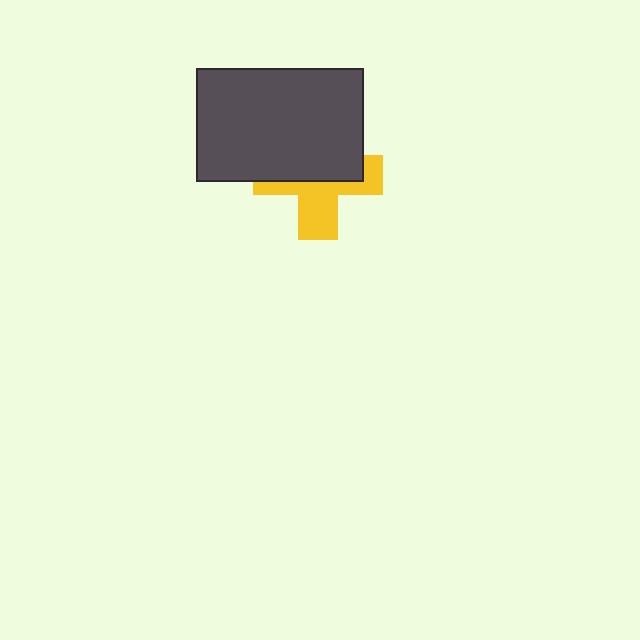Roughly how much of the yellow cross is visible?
About half of it is visible (roughly 47%).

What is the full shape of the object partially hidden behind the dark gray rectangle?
The partially hidden object is a yellow cross.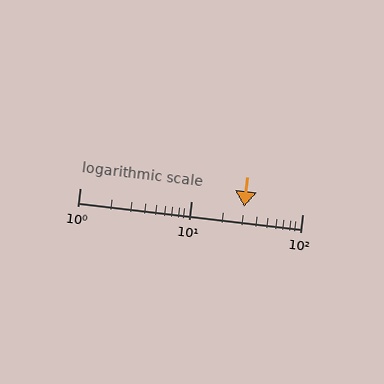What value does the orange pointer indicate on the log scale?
The pointer indicates approximately 30.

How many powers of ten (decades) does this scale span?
The scale spans 2 decades, from 1 to 100.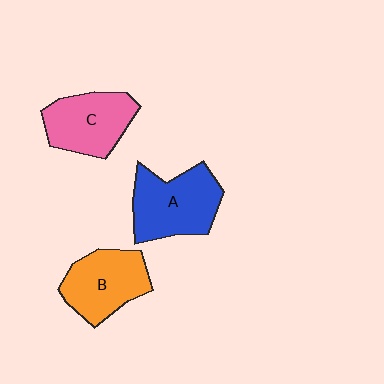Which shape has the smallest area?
Shape C (pink).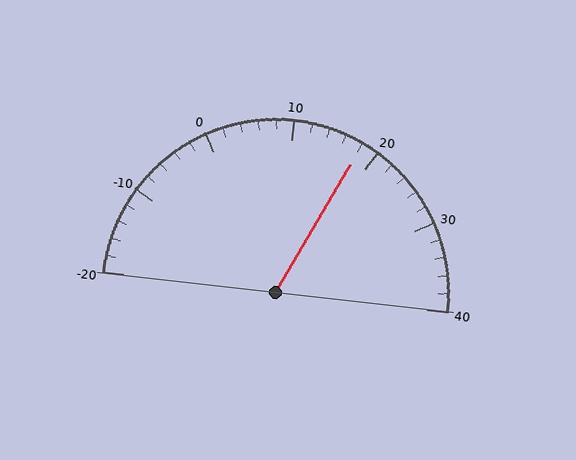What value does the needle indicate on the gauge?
The needle indicates approximately 18.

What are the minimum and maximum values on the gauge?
The gauge ranges from -20 to 40.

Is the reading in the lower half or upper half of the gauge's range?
The reading is in the upper half of the range (-20 to 40).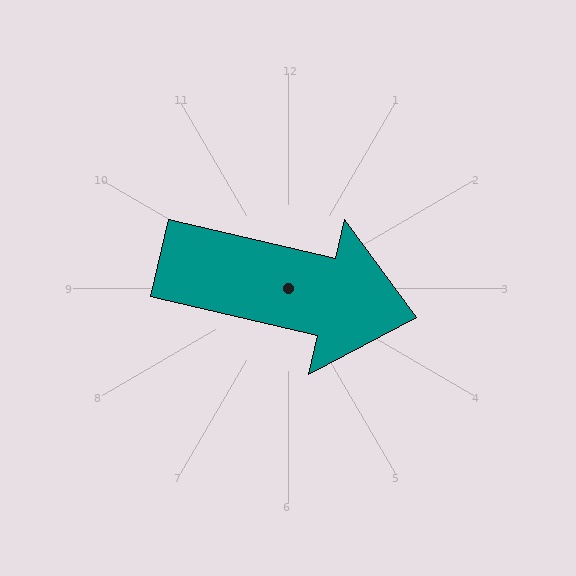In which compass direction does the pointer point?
East.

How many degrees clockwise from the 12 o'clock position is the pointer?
Approximately 103 degrees.